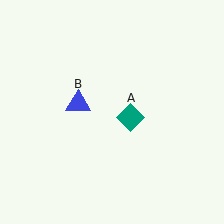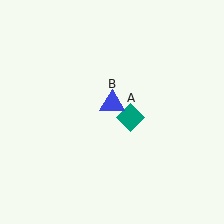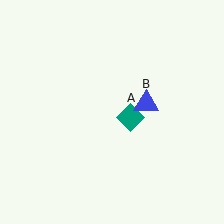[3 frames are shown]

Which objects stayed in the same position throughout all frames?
Teal diamond (object A) remained stationary.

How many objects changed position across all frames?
1 object changed position: blue triangle (object B).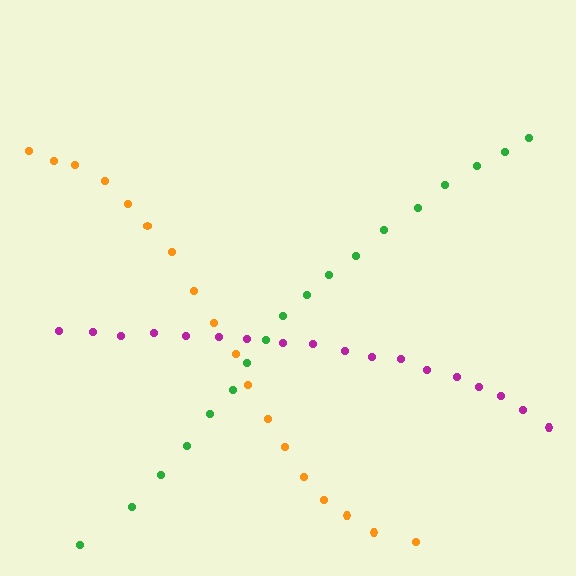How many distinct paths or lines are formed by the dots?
There are 3 distinct paths.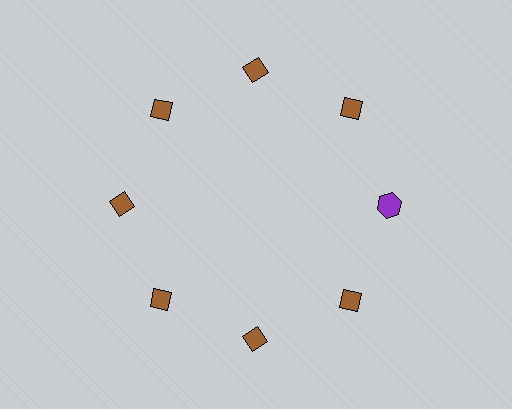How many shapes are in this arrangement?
There are 8 shapes arranged in a ring pattern.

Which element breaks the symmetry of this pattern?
The purple hexagon at roughly the 3 o'clock position breaks the symmetry. All other shapes are brown diamonds.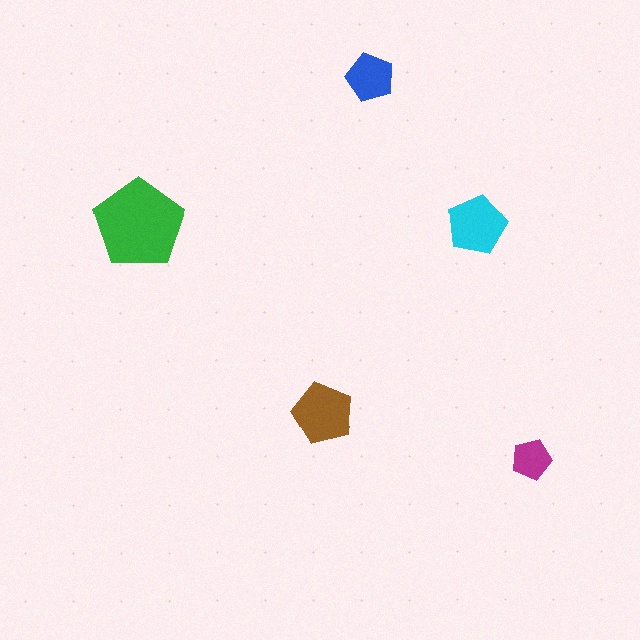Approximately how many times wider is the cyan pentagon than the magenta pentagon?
About 1.5 times wider.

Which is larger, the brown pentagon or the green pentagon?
The green one.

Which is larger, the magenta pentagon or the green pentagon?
The green one.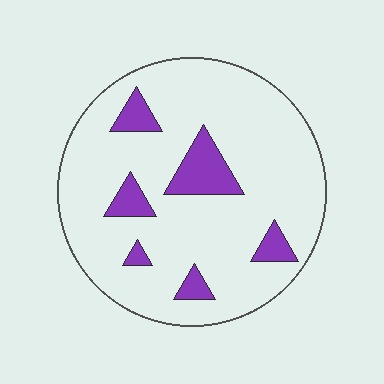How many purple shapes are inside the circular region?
6.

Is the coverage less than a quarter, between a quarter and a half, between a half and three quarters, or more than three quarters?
Less than a quarter.